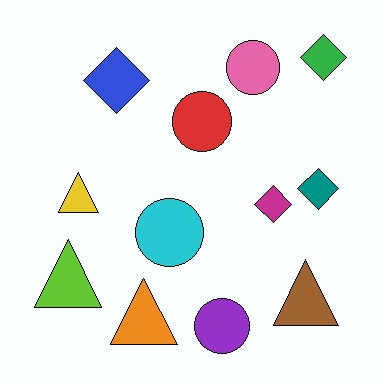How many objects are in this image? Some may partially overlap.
There are 12 objects.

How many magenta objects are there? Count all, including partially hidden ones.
There is 1 magenta object.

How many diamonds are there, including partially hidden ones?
There are 4 diamonds.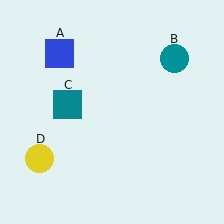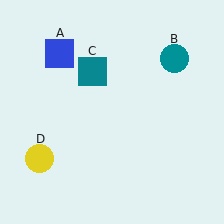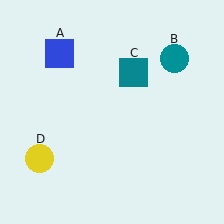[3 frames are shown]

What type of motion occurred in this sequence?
The teal square (object C) rotated clockwise around the center of the scene.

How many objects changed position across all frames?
1 object changed position: teal square (object C).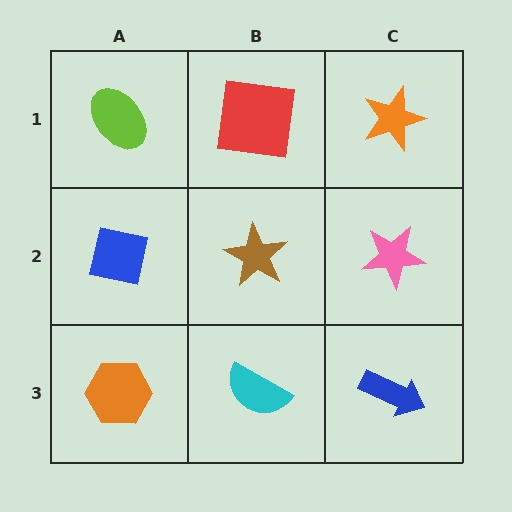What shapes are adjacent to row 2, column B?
A red square (row 1, column B), a cyan semicircle (row 3, column B), a blue square (row 2, column A), a pink star (row 2, column C).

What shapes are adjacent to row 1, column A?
A blue square (row 2, column A), a red square (row 1, column B).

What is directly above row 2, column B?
A red square.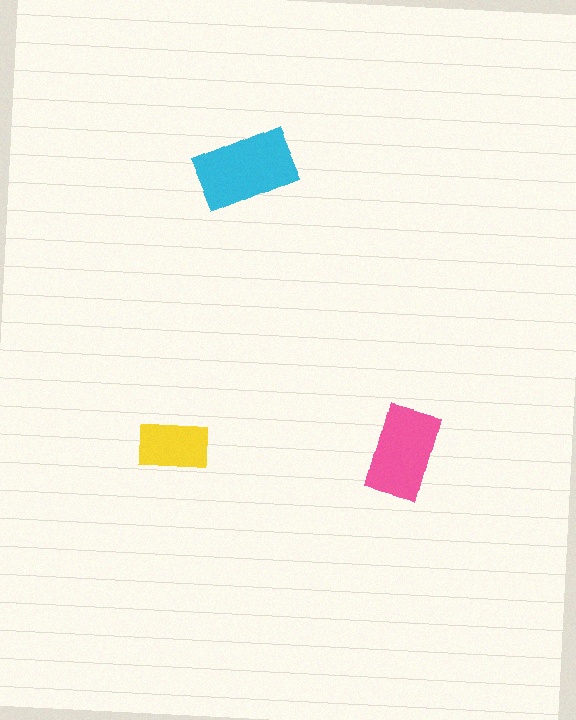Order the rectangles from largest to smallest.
the cyan one, the pink one, the yellow one.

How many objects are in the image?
There are 3 objects in the image.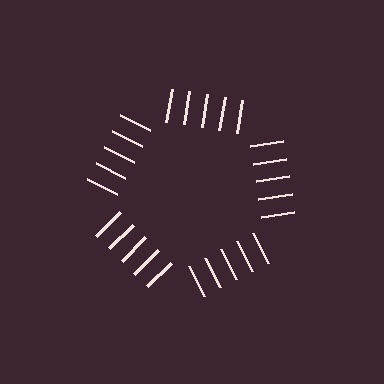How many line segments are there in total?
25 — 5 along each of the 5 edges.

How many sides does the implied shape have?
5 sides — the line-ends trace a pentagon.